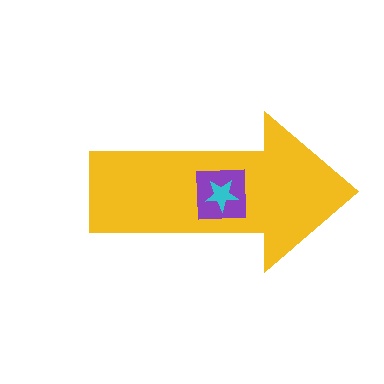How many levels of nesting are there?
3.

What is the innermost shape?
The cyan star.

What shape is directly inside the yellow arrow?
The purple square.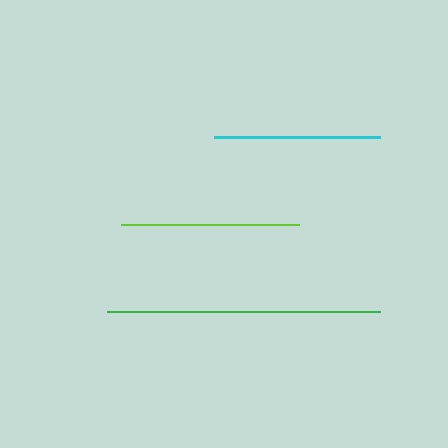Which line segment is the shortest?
The cyan line is the shortest at approximately 165 pixels.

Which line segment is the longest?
The green line is the longest at approximately 273 pixels.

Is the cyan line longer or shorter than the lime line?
The lime line is longer than the cyan line.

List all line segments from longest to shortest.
From longest to shortest: green, lime, cyan.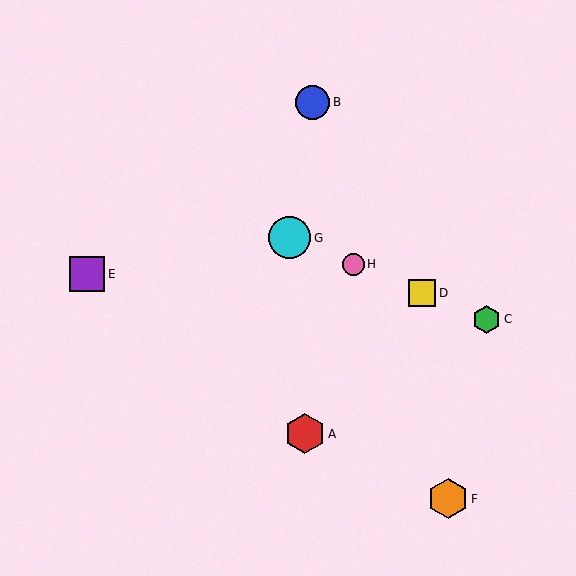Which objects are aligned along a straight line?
Objects C, D, G, H are aligned along a straight line.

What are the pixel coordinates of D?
Object D is at (422, 293).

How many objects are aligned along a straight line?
4 objects (C, D, G, H) are aligned along a straight line.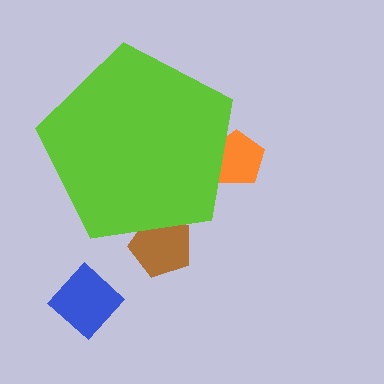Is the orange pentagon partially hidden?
Yes, the orange pentagon is partially hidden behind the lime pentagon.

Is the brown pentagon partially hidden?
Yes, the brown pentagon is partially hidden behind the lime pentagon.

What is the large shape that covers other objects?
A lime pentagon.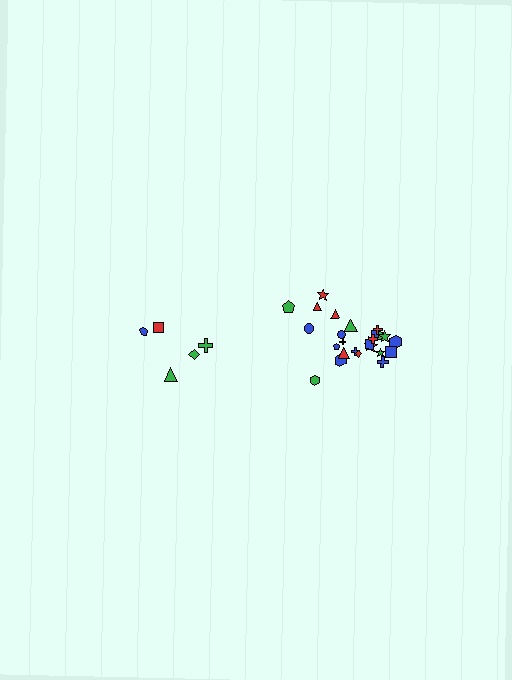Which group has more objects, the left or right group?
The right group.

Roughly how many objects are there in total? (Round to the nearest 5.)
Roughly 30 objects in total.